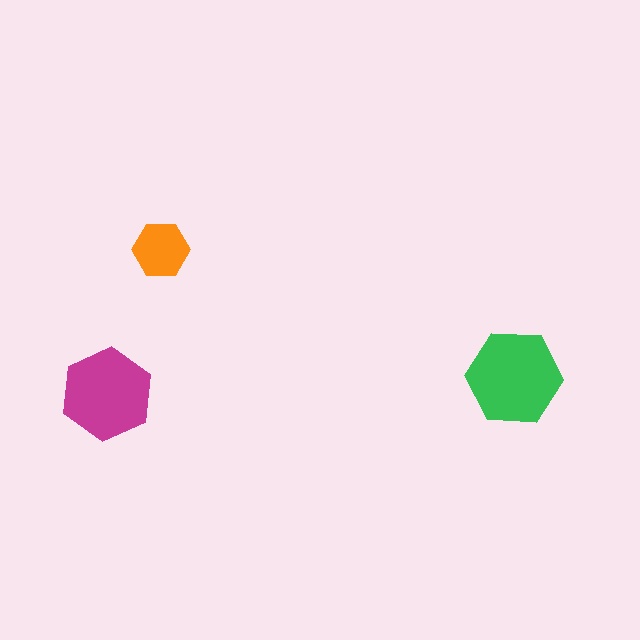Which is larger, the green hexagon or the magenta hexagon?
The green one.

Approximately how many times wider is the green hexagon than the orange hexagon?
About 1.5 times wider.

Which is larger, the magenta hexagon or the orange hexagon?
The magenta one.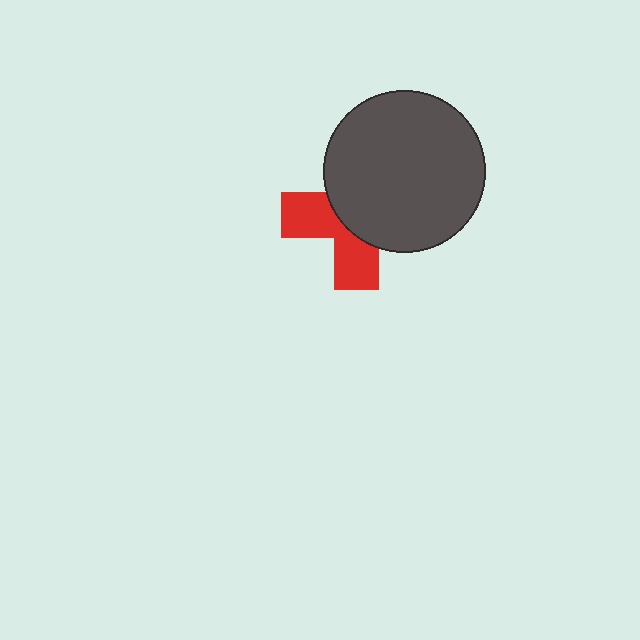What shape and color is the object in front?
The object in front is a dark gray circle.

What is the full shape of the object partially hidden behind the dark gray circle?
The partially hidden object is a red cross.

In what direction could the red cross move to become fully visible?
The red cross could move toward the lower-left. That would shift it out from behind the dark gray circle entirely.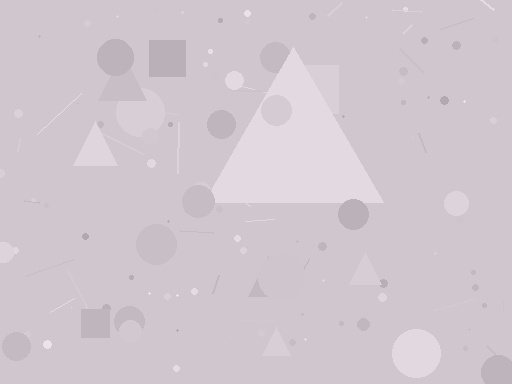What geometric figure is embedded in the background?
A triangle is embedded in the background.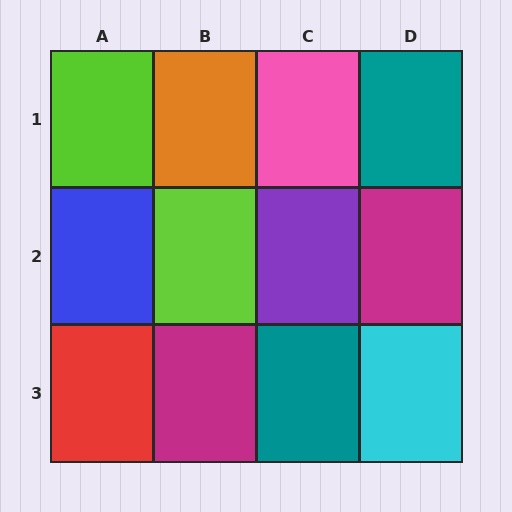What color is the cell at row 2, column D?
Magenta.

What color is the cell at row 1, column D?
Teal.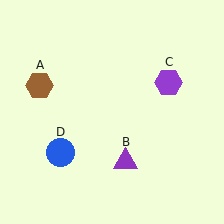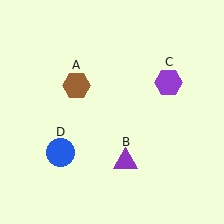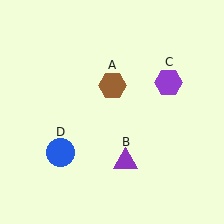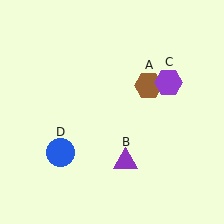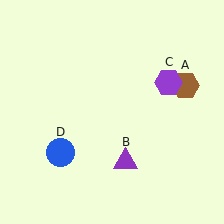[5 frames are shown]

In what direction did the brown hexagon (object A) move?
The brown hexagon (object A) moved right.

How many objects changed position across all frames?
1 object changed position: brown hexagon (object A).